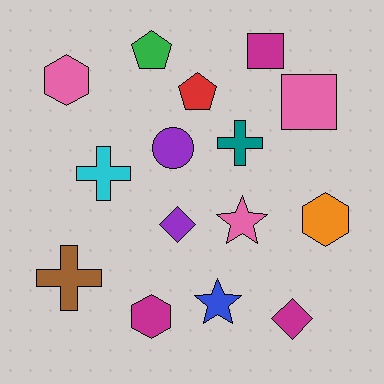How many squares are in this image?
There are 2 squares.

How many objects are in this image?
There are 15 objects.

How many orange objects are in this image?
There is 1 orange object.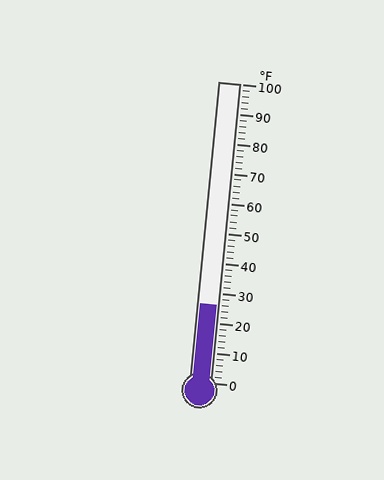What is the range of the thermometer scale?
The thermometer scale ranges from 0°F to 100°F.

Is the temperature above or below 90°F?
The temperature is below 90°F.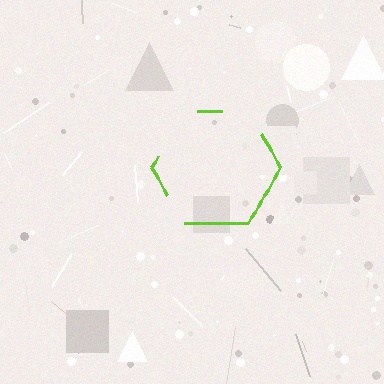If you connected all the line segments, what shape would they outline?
They would outline a hexagon.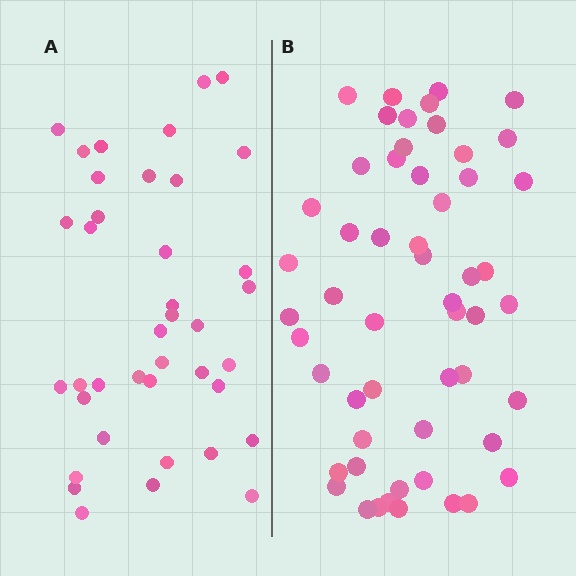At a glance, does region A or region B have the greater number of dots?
Region B (the right region) has more dots.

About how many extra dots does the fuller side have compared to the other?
Region B has approximately 15 more dots than region A.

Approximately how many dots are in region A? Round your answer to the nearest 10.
About 40 dots. (The exact count is 39, which rounds to 40.)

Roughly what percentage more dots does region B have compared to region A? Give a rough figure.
About 40% more.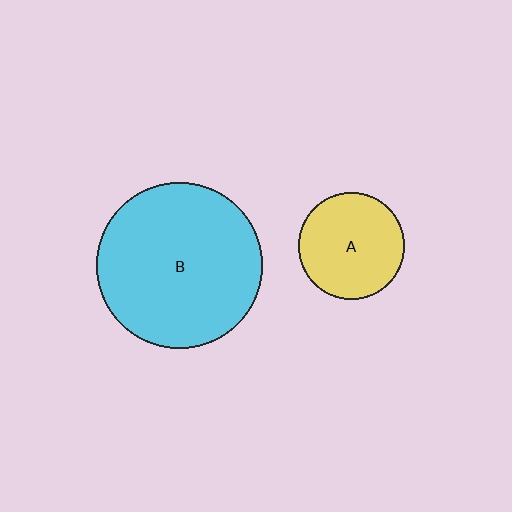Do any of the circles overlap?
No, none of the circles overlap.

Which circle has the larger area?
Circle B (cyan).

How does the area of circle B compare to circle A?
Approximately 2.4 times.